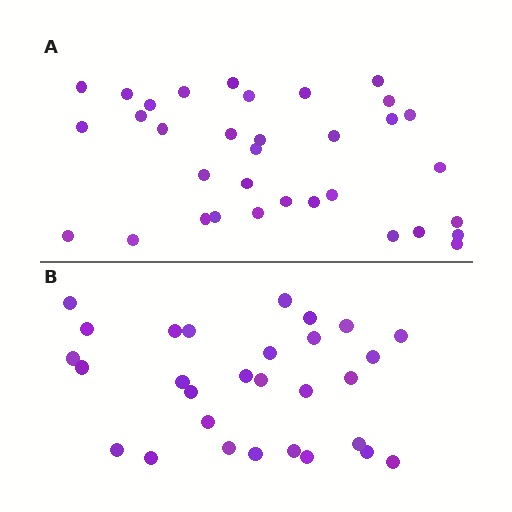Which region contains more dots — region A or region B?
Region A (the top region) has more dots.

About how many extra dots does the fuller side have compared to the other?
Region A has about 5 more dots than region B.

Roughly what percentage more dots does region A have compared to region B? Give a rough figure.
About 15% more.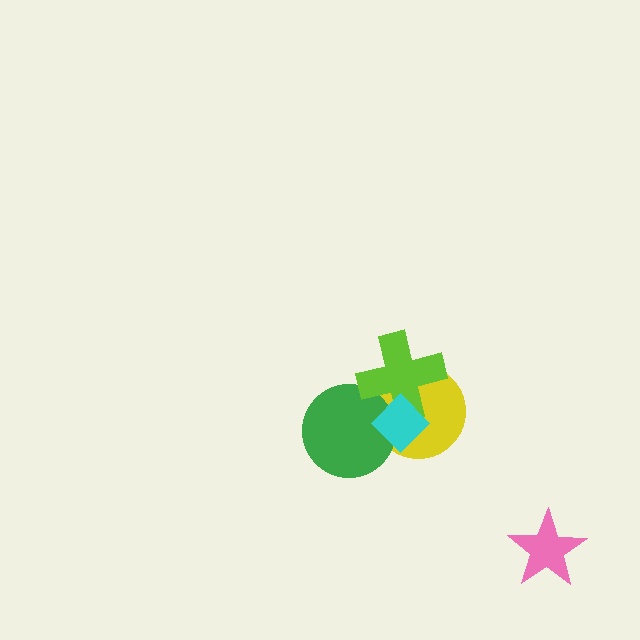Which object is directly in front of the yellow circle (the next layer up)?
The green circle is directly in front of the yellow circle.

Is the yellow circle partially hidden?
Yes, it is partially covered by another shape.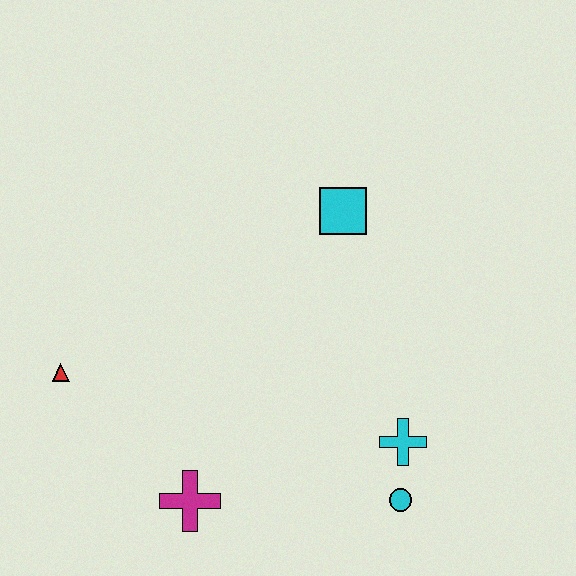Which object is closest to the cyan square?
The cyan cross is closest to the cyan square.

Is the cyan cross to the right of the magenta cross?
Yes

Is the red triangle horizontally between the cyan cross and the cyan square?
No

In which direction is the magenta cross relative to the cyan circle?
The magenta cross is to the left of the cyan circle.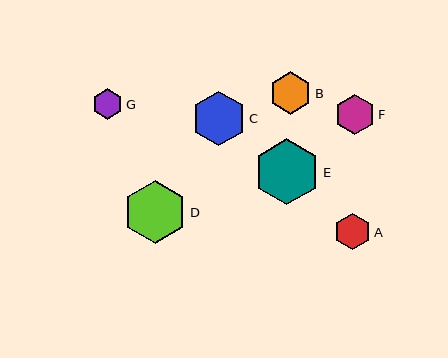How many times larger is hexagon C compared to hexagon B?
Hexagon C is approximately 1.3 times the size of hexagon B.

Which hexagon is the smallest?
Hexagon G is the smallest with a size of approximately 31 pixels.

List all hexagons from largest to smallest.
From largest to smallest: E, D, C, B, F, A, G.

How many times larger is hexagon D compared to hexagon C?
Hexagon D is approximately 1.2 times the size of hexagon C.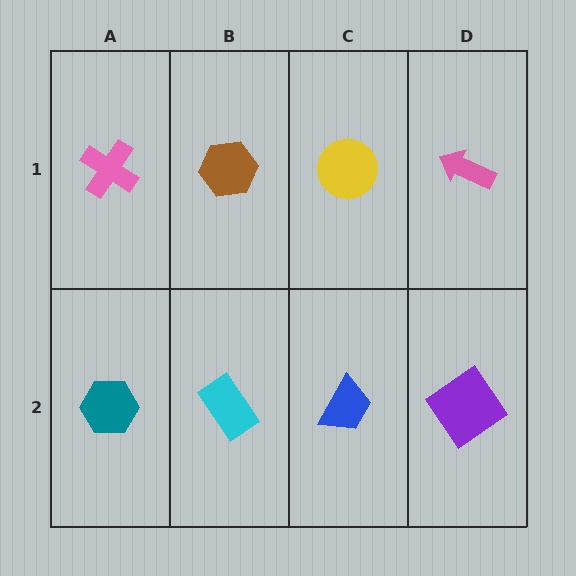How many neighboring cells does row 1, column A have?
2.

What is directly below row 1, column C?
A blue trapezoid.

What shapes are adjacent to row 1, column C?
A blue trapezoid (row 2, column C), a brown hexagon (row 1, column B), a pink arrow (row 1, column D).